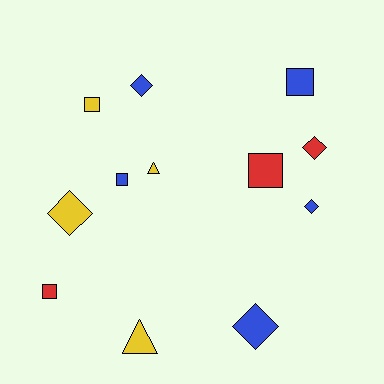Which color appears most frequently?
Blue, with 5 objects.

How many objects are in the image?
There are 12 objects.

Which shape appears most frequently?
Diamond, with 5 objects.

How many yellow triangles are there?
There are 2 yellow triangles.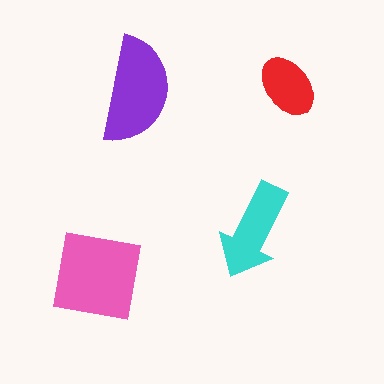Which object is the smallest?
The red ellipse.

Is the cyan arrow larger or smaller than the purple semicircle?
Smaller.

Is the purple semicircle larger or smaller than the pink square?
Smaller.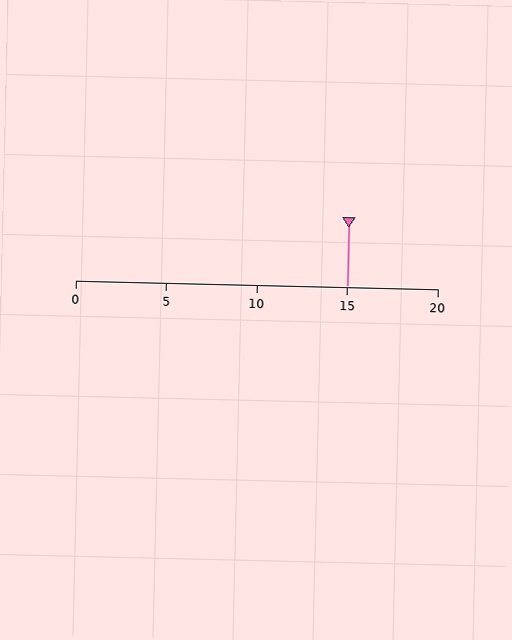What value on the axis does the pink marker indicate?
The marker indicates approximately 15.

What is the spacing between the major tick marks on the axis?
The major ticks are spaced 5 apart.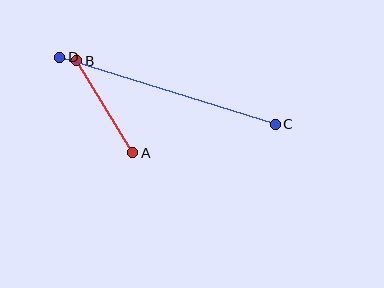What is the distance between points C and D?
The distance is approximately 226 pixels.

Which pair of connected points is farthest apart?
Points C and D are farthest apart.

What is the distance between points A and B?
The distance is approximately 108 pixels.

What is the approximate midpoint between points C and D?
The midpoint is at approximately (167, 91) pixels.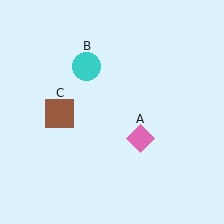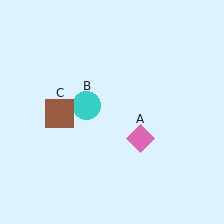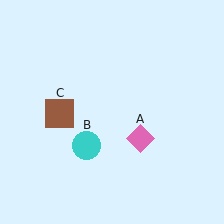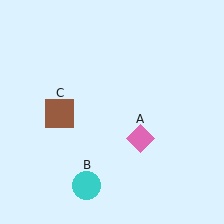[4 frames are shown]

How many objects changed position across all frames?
1 object changed position: cyan circle (object B).